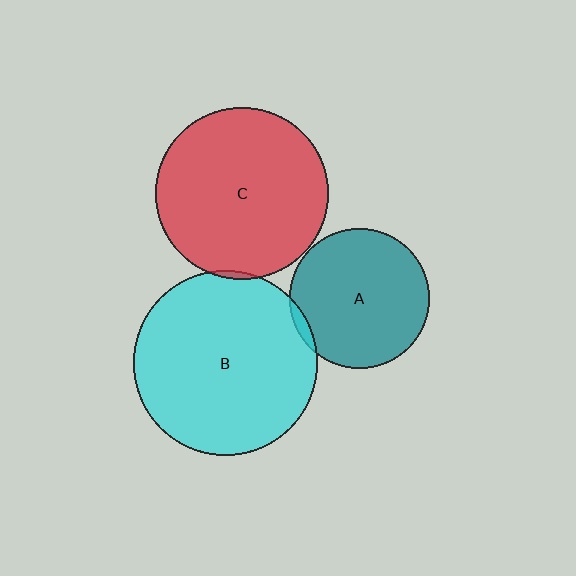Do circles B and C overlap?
Yes.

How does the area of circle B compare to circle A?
Approximately 1.7 times.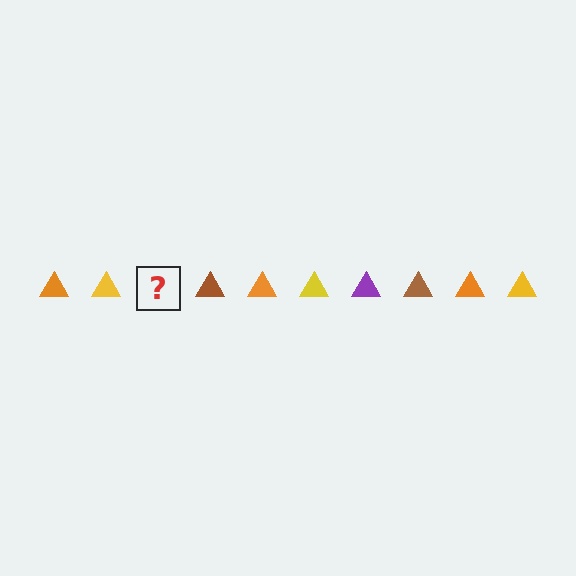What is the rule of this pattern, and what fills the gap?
The rule is that the pattern cycles through orange, yellow, purple, brown triangles. The gap should be filled with a purple triangle.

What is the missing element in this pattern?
The missing element is a purple triangle.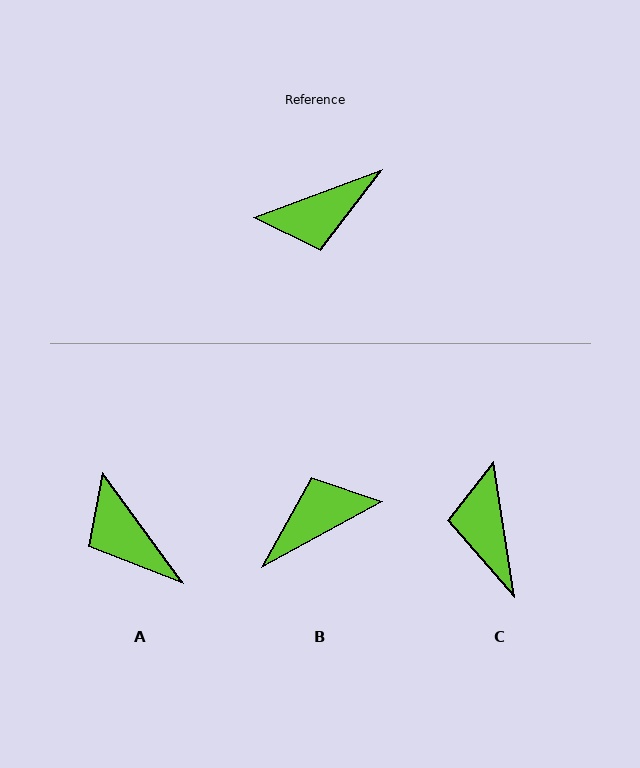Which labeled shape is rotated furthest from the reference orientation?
B, about 171 degrees away.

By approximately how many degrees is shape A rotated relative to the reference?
Approximately 74 degrees clockwise.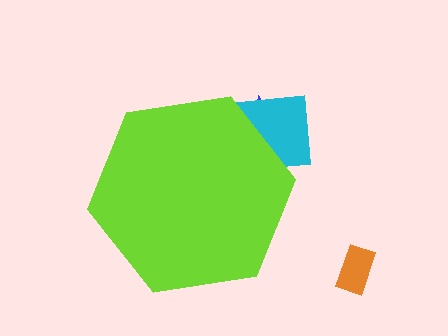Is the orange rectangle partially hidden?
No, the orange rectangle is fully visible.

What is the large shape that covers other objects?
A lime hexagon.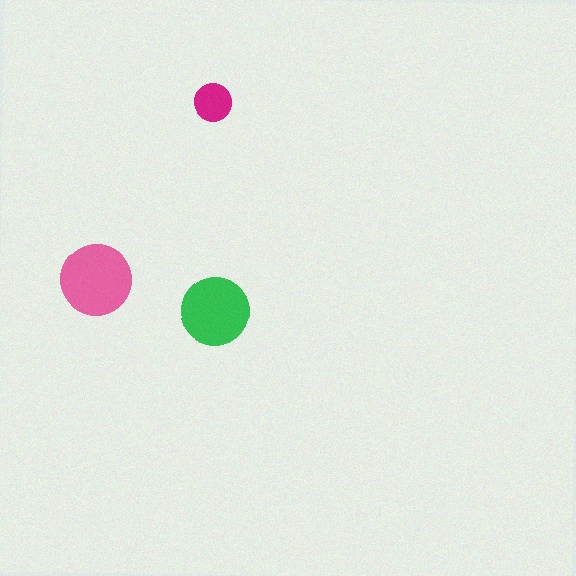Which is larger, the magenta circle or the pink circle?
The pink one.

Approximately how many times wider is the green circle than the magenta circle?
About 2 times wider.